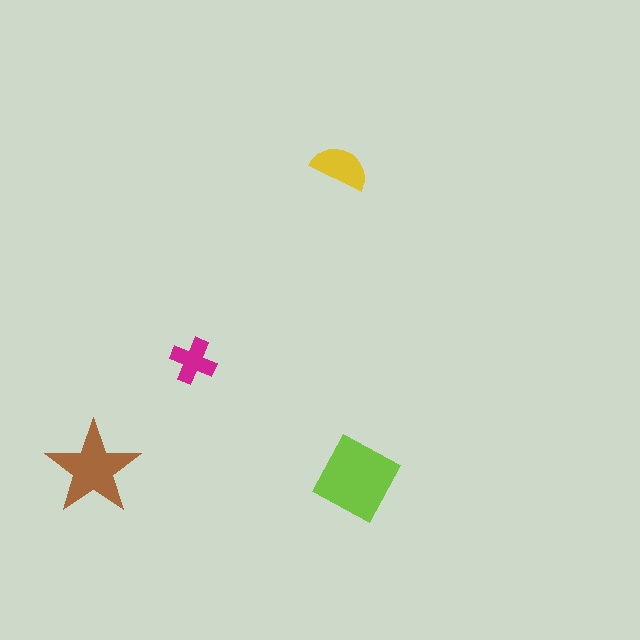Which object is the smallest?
The magenta cross.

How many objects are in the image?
There are 4 objects in the image.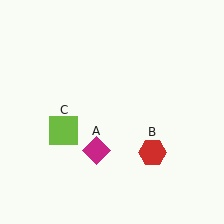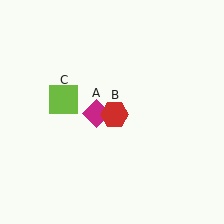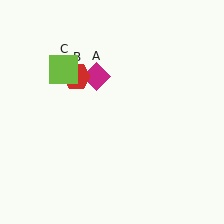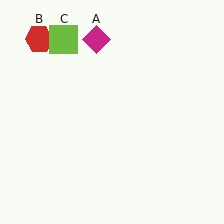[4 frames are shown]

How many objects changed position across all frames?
3 objects changed position: magenta diamond (object A), red hexagon (object B), lime square (object C).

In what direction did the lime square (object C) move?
The lime square (object C) moved up.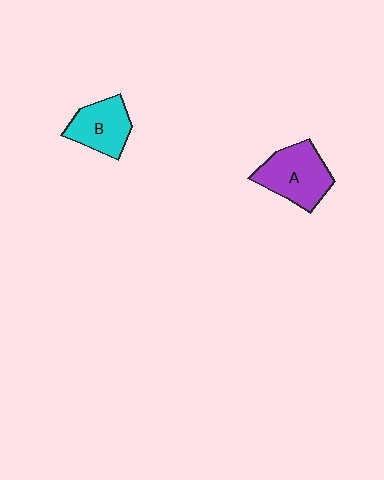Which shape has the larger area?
Shape A (purple).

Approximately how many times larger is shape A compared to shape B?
Approximately 1.3 times.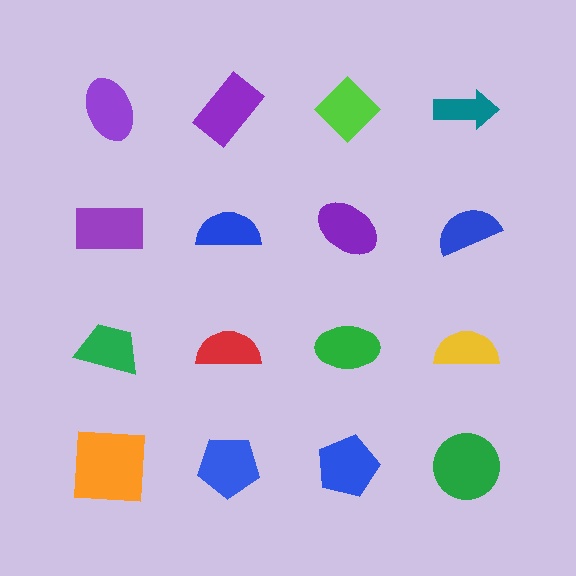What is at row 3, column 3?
A green ellipse.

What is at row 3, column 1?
A green trapezoid.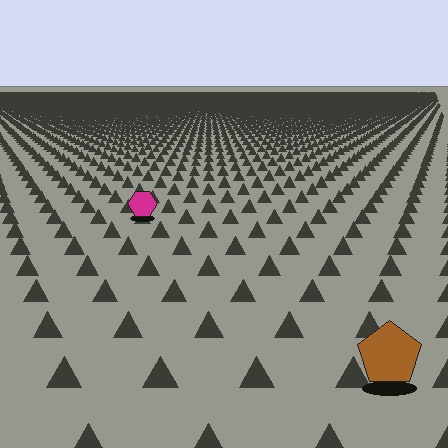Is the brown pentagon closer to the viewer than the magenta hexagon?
Yes. The brown pentagon is closer — you can tell from the texture gradient: the ground texture is coarser near it.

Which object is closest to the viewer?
The brown pentagon is closest. The texture marks near it are larger and more spread out.